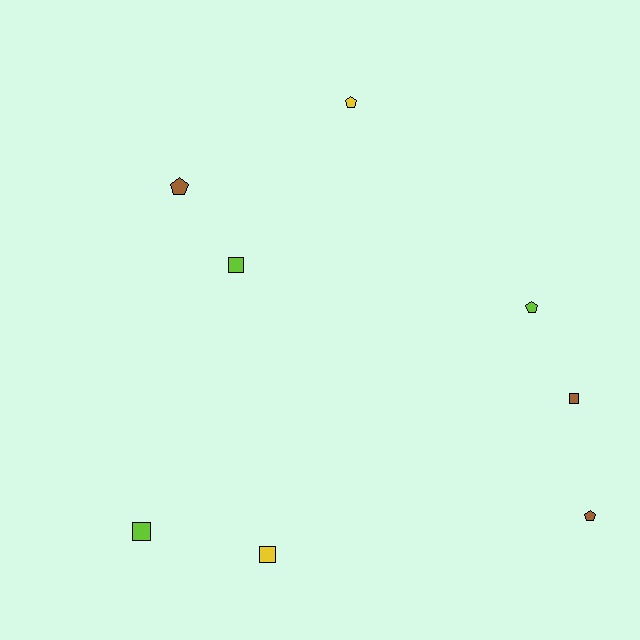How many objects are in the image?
There are 8 objects.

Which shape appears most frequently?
Square, with 4 objects.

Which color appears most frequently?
Lime, with 3 objects.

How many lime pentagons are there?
There is 1 lime pentagon.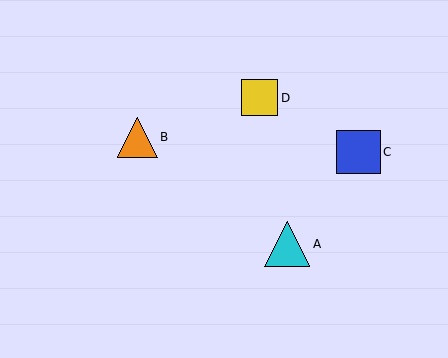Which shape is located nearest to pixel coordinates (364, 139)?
The blue square (labeled C) at (359, 152) is nearest to that location.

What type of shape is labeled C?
Shape C is a blue square.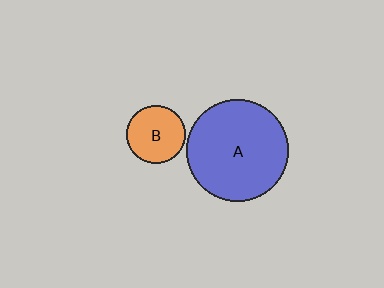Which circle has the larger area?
Circle A (blue).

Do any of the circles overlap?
No, none of the circles overlap.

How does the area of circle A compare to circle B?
Approximately 3.0 times.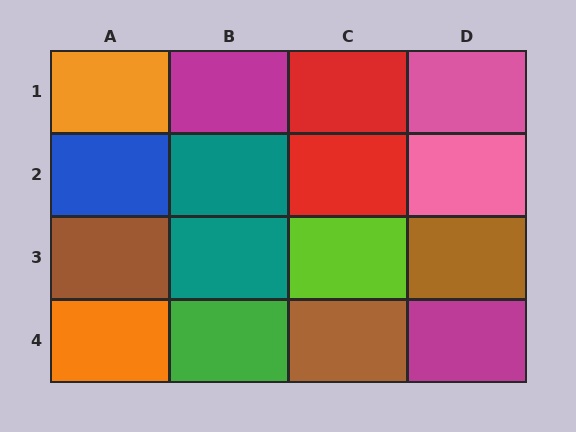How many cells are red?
2 cells are red.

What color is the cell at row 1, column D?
Pink.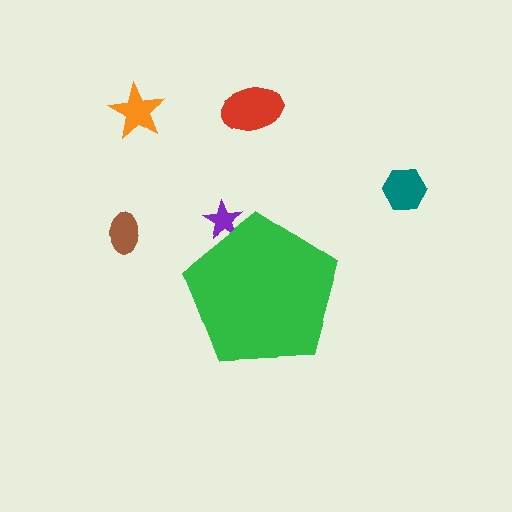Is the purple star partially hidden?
Yes, the purple star is partially hidden behind the green pentagon.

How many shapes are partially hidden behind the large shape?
1 shape is partially hidden.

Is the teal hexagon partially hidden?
No, the teal hexagon is fully visible.